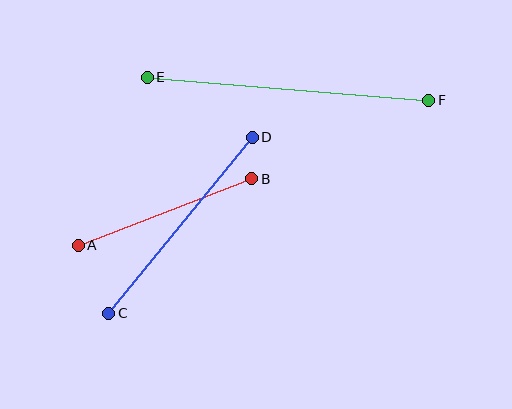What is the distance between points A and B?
The distance is approximately 185 pixels.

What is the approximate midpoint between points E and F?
The midpoint is at approximately (288, 89) pixels.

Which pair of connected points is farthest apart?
Points E and F are farthest apart.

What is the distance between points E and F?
The distance is approximately 283 pixels.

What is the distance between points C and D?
The distance is approximately 227 pixels.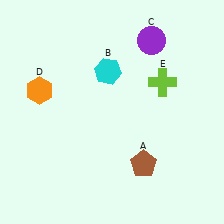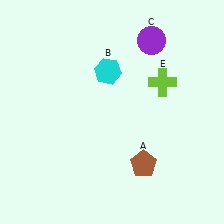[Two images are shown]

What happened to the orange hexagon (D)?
The orange hexagon (D) was removed in Image 2. It was in the top-left area of Image 1.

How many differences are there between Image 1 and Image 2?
There is 1 difference between the two images.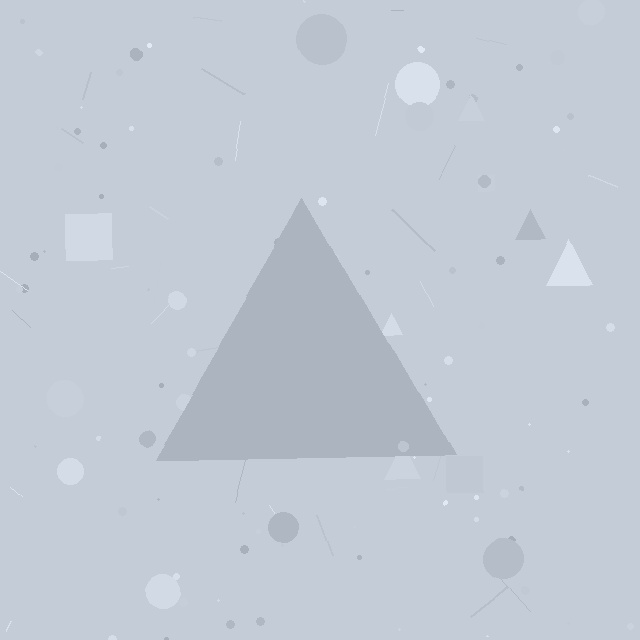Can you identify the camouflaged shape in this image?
The camouflaged shape is a triangle.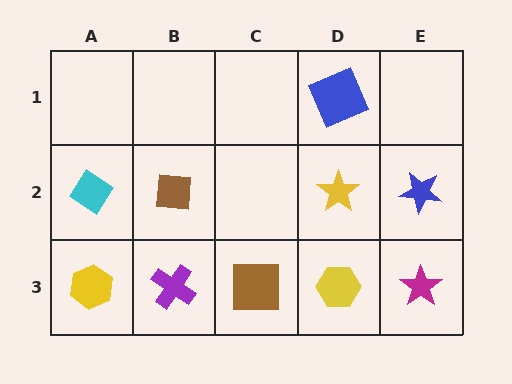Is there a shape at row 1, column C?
No, that cell is empty.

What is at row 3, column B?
A purple cross.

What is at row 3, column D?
A yellow hexagon.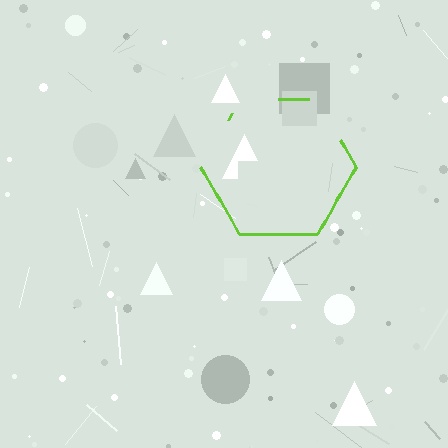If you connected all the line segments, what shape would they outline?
They would outline a hexagon.